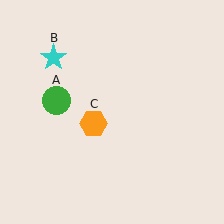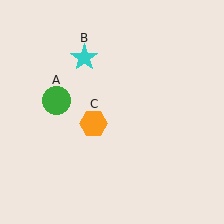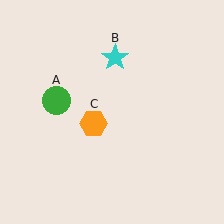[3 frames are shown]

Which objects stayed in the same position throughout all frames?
Green circle (object A) and orange hexagon (object C) remained stationary.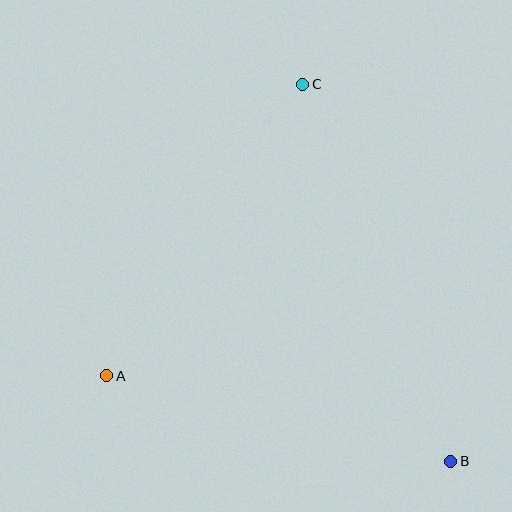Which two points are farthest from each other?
Points B and C are farthest from each other.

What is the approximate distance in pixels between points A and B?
The distance between A and B is approximately 355 pixels.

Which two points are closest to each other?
Points A and C are closest to each other.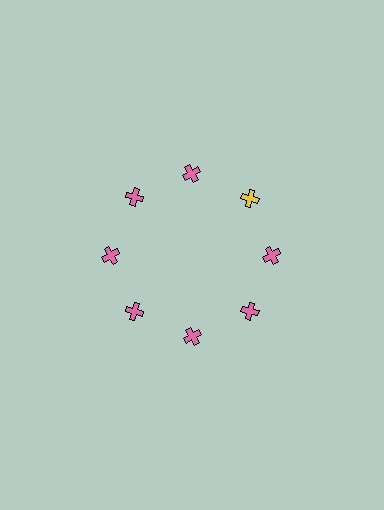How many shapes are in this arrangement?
There are 8 shapes arranged in a ring pattern.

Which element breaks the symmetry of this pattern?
The yellow cross at roughly the 2 o'clock position breaks the symmetry. All other shapes are pink crosses.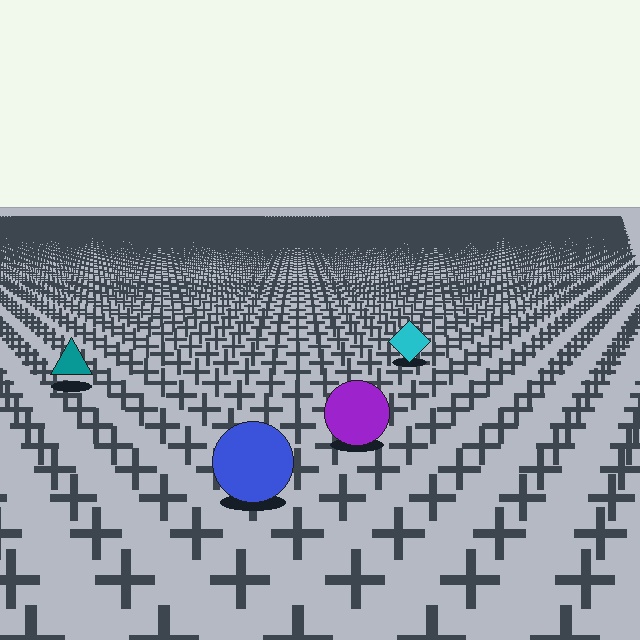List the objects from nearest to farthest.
From nearest to farthest: the blue circle, the purple circle, the teal triangle, the cyan diamond.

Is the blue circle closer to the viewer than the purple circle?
Yes. The blue circle is closer — you can tell from the texture gradient: the ground texture is coarser near it.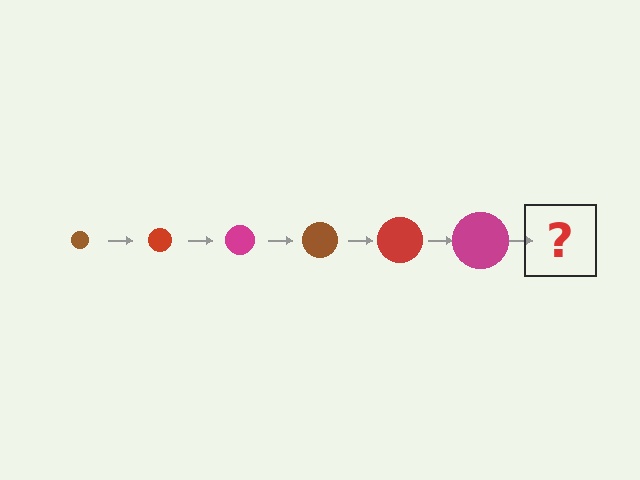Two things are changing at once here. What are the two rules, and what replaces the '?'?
The two rules are that the circle grows larger each step and the color cycles through brown, red, and magenta. The '?' should be a brown circle, larger than the previous one.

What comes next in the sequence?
The next element should be a brown circle, larger than the previous one.